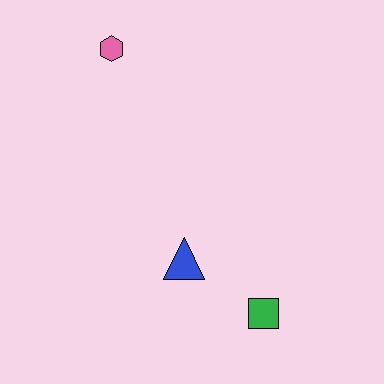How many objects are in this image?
There are 3 objects.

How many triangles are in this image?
There is 1 triangle.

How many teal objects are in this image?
There are no teal objects.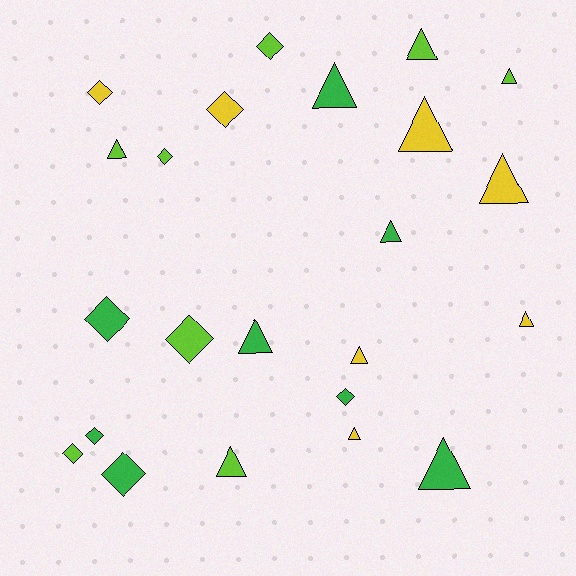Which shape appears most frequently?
Triangle, with 13 objects.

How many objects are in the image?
There are 23 objects.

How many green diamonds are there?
There are 4 green diamonds.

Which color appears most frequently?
Lime, with 8 objects.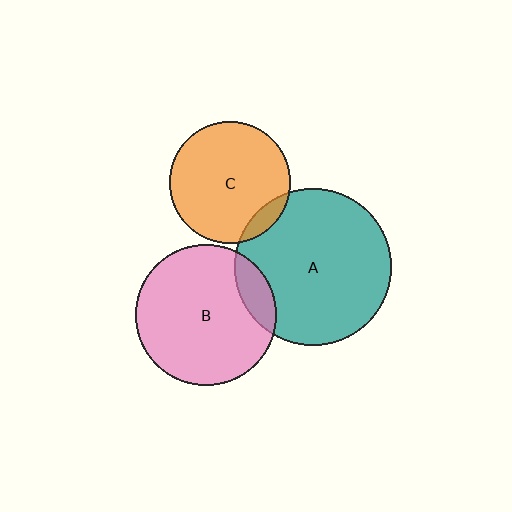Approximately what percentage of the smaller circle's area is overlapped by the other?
Approximately 10%.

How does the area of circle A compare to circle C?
Approximately 1.6 times.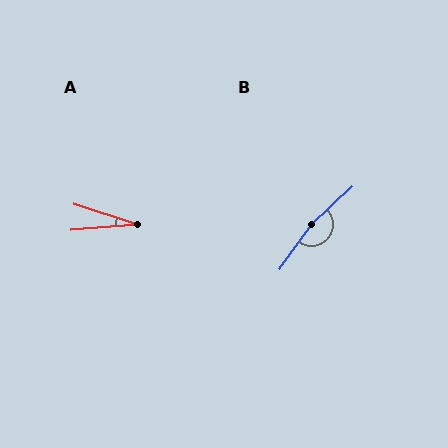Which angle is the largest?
B, at approximately 168 degrees.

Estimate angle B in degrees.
Approximately 168 degrees.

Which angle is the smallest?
A, at approximately 22 degrees.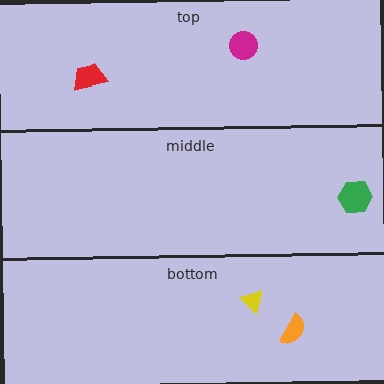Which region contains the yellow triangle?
The bottom region.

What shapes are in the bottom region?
The yellow triangle, the orange semicircle.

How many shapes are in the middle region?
1.